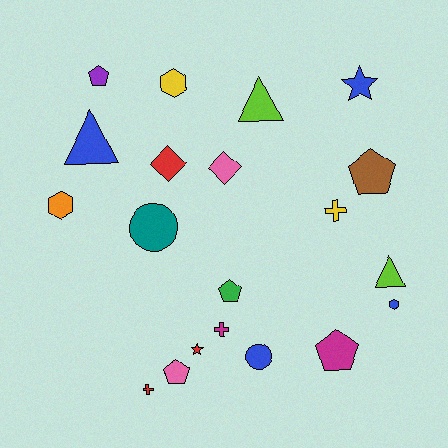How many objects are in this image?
There are 20 objects.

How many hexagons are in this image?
There are 3 hexagons.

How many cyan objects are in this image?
There are no cyan objects.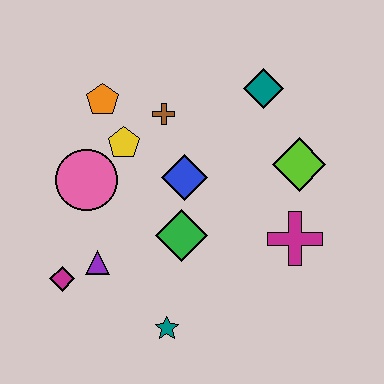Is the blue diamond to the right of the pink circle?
Yes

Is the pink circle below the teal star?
No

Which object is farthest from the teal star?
The teal diamond is farthest from the teal star.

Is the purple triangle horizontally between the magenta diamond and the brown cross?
Yes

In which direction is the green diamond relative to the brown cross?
The green diamond is below the brown cross.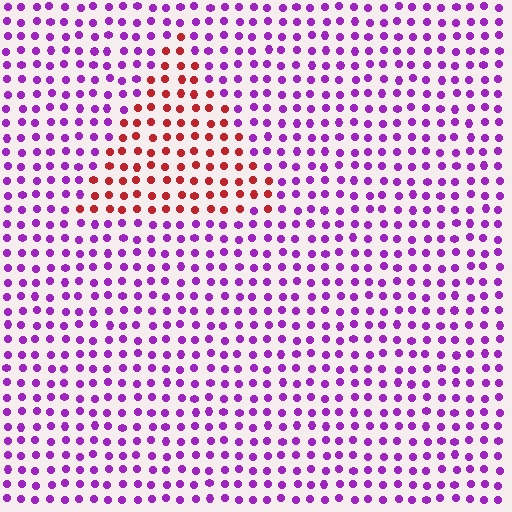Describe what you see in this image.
The image is filled with small purple elements in a uniform arrangement. A triangle-shaped region is visible where the elements are tinted to a slightly different hue, forming a subtle color boundary.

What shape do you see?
I see a triangle.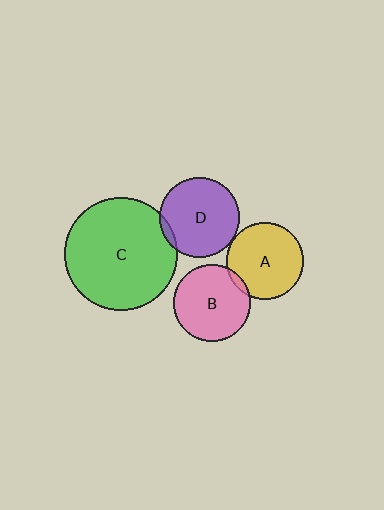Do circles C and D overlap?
Yes.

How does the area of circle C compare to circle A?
Approximately 2.2 times.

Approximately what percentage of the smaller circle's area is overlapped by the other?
Approximately 5%.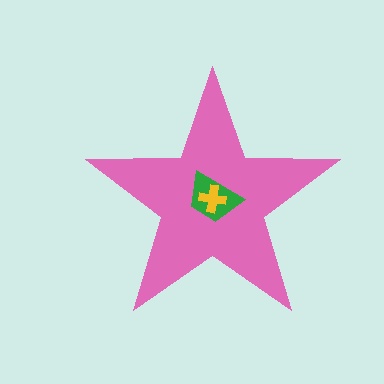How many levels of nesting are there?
3.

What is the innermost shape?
The yellow cross.